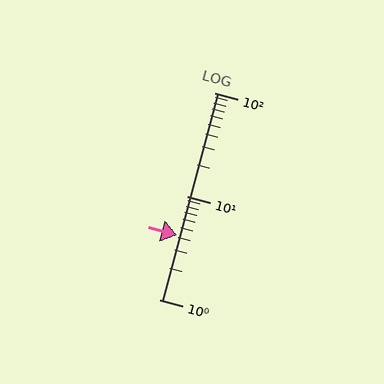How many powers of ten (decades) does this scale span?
The scale spans 2 decades, from 1 to 100.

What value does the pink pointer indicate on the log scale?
The pointer indicates approximately 4.2.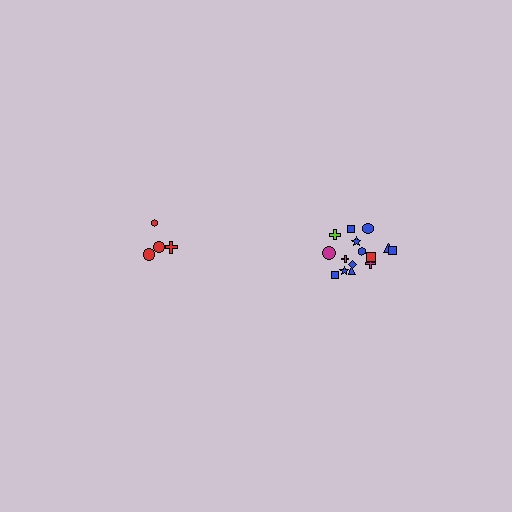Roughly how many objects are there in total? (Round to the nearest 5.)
Roughly 20 objects in total.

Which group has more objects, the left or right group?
The right group.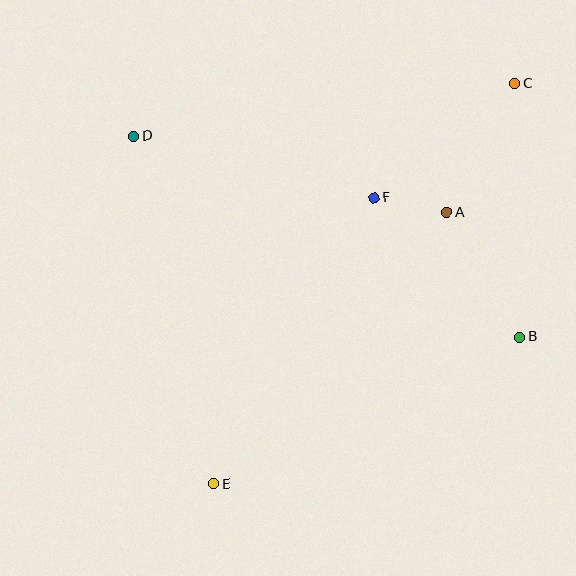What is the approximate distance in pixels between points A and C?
The distance between A and C is approximately 145 pixels.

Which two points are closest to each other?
Points A and F are closest to each other.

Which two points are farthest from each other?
Points C and E are farthest from each other.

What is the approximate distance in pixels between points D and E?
The distance between D and E is approximately 357 pixels.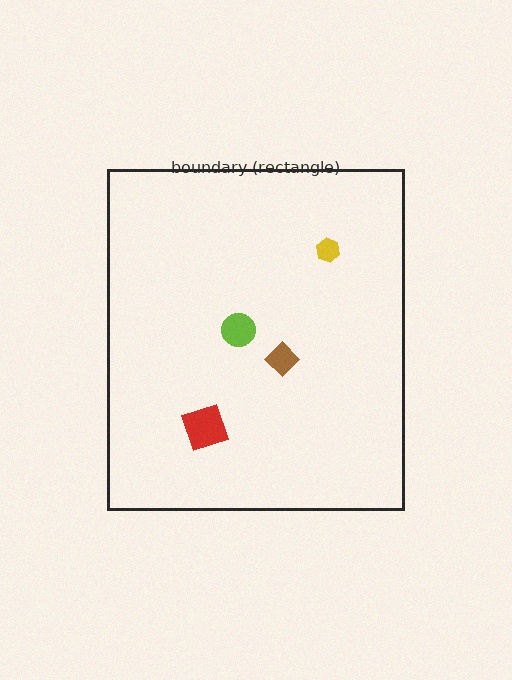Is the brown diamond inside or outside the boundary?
Inside.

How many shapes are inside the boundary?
4 inside, 0 outside.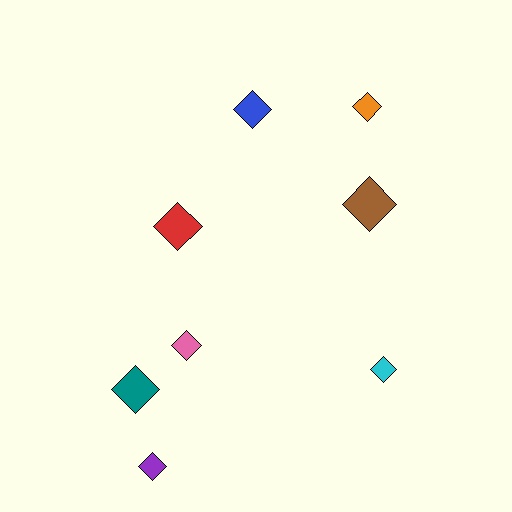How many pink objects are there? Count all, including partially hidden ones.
There is 1 pink object.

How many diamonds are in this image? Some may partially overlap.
There are 8 diamonds.